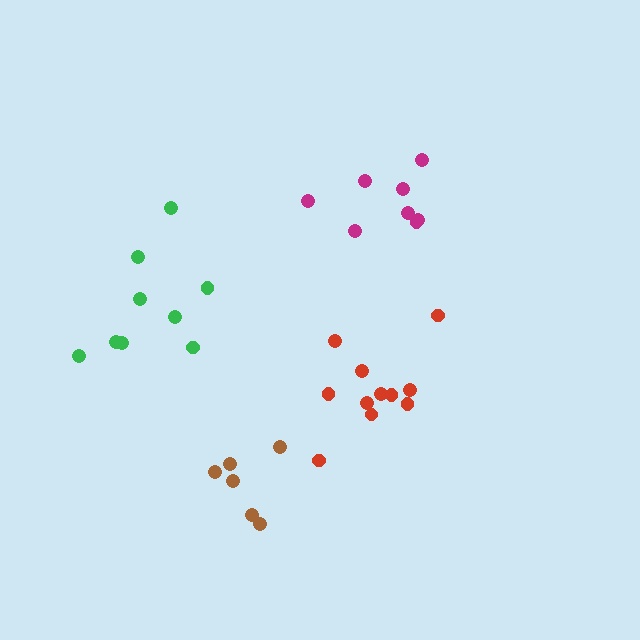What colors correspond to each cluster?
The clusters are colored: brown, magenta, green, red.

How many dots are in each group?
Group 1: 6 dots, Group 2: 8 dots, Group 3: 9 dots, Group 4: 11 dots (34 total).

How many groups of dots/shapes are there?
There are 4 groups.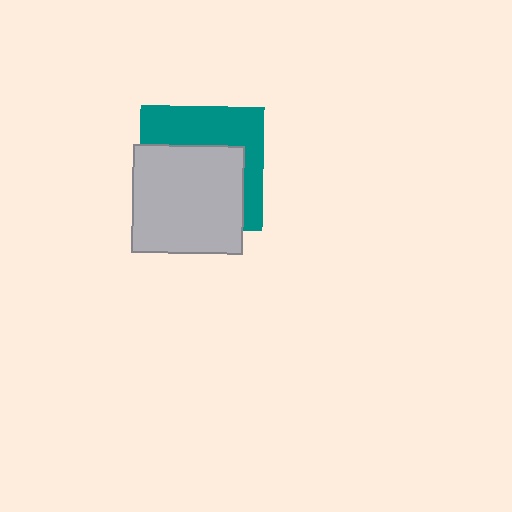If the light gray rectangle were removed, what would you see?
You would see the complete teal square.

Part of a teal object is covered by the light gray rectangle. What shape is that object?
It is a square.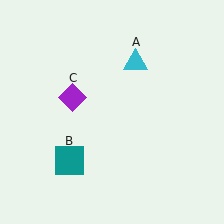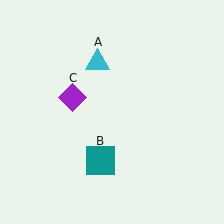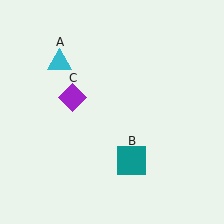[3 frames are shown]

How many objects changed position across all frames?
2 objects changed position: cyan triangle (object A), teal square (object B).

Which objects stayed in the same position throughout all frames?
Purple diamond (object C) remained stationary.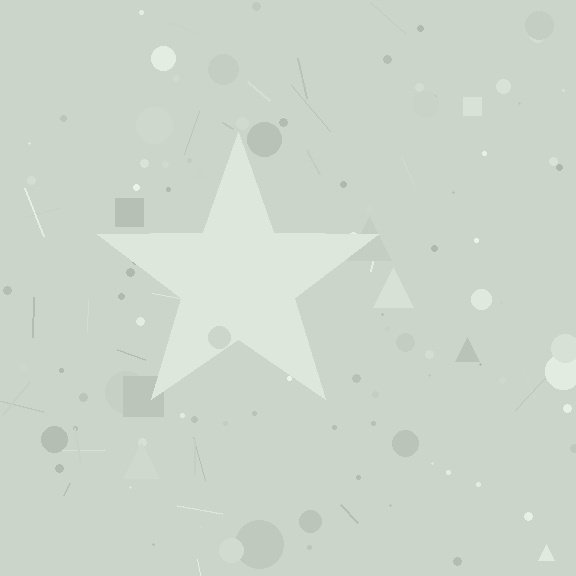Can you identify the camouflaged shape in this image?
The camouflaged shape is a star.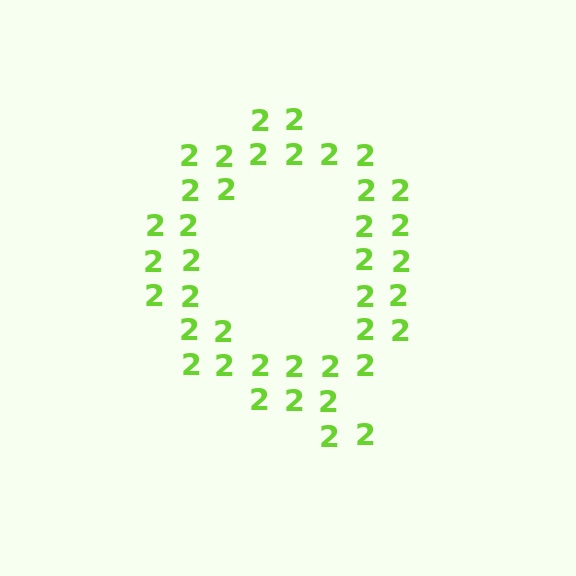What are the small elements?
The small elements are digit 2's.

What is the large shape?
The large shape is the letter Q.